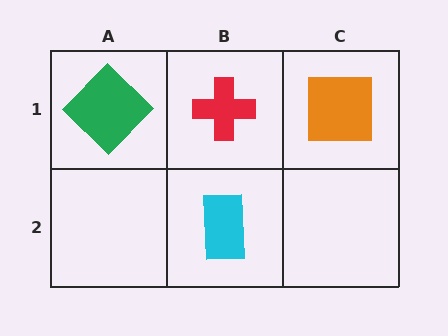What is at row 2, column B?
A cyan rectangle.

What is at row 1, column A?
A green diamond.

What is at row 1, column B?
A red cross.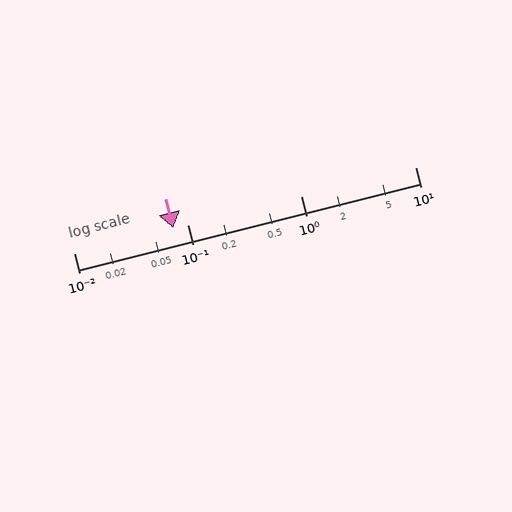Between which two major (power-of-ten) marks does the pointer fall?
The pointer is between 0.01 and 0.1.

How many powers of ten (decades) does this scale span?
The scale spans 3 decades, from 0.01 to 10.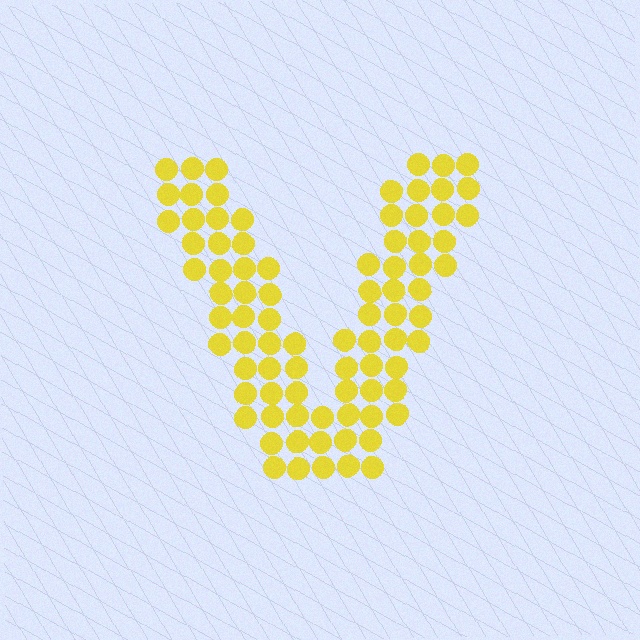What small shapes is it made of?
It is made of small circles.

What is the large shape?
The large shape is the letter V.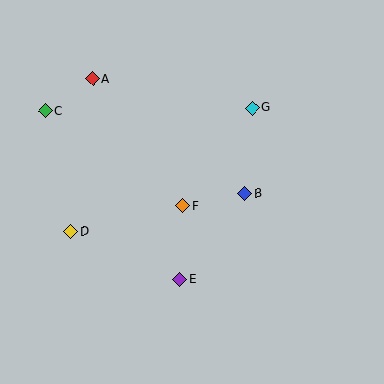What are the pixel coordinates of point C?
Point C is at (46, 111).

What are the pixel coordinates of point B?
Point B is at (245, 194).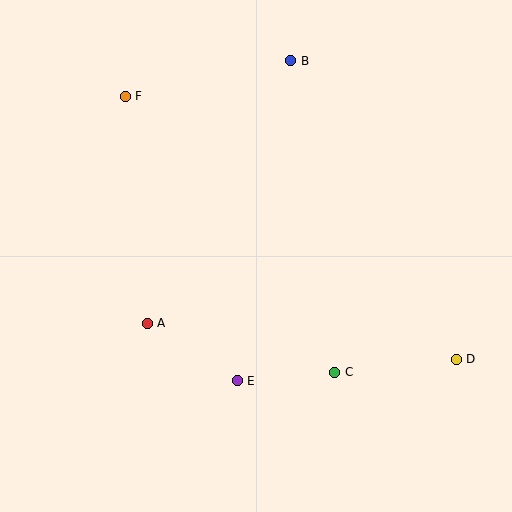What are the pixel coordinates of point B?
Point B is at (291, 61).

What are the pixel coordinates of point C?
Point C is at (335, 372).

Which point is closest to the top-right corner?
Point B is closest to the top-right corner.